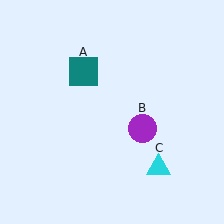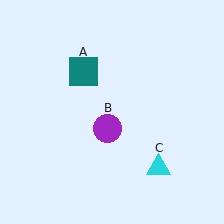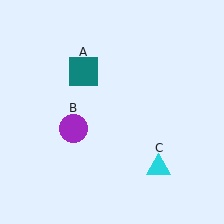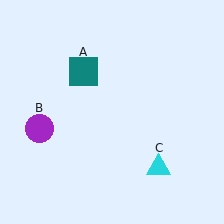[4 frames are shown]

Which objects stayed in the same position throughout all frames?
Teal square (object A) and cyan triangle (object C) remained stationary.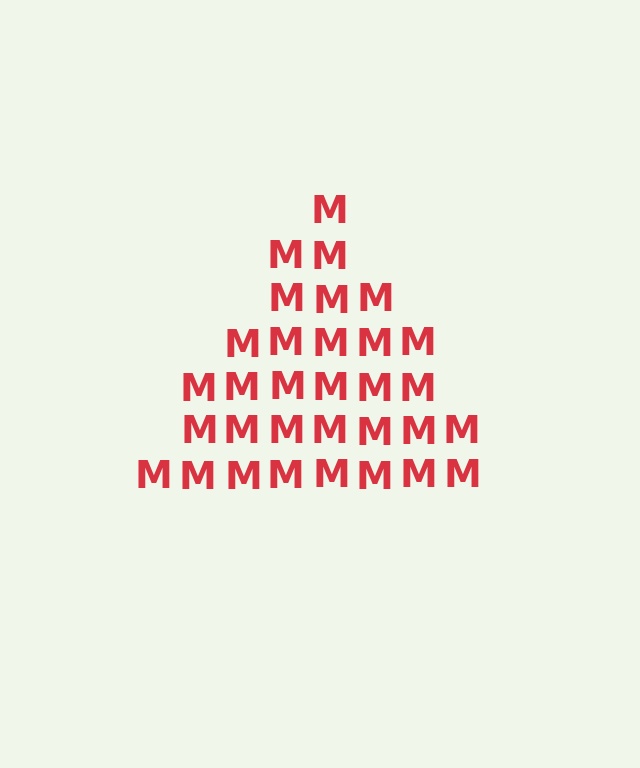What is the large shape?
The large shape is a triangle.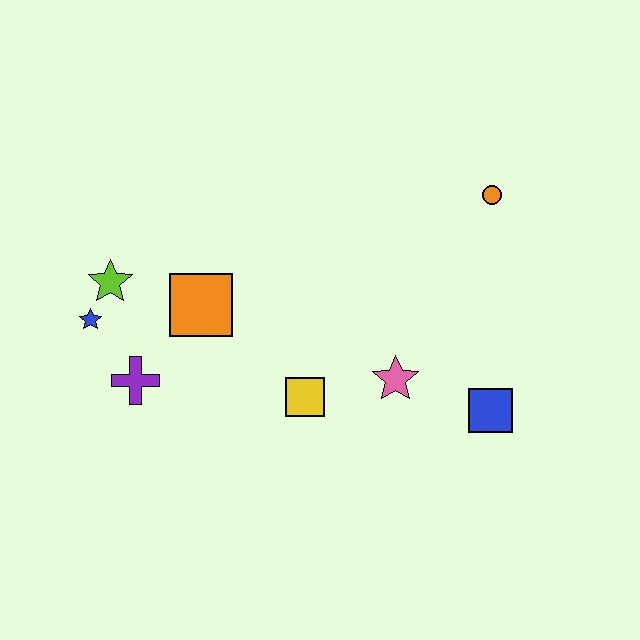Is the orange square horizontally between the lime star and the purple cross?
No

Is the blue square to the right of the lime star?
Yes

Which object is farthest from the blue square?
The blue star is farthest from the blue square.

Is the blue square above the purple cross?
No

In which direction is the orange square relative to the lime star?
The orange square is to the right of the lime star.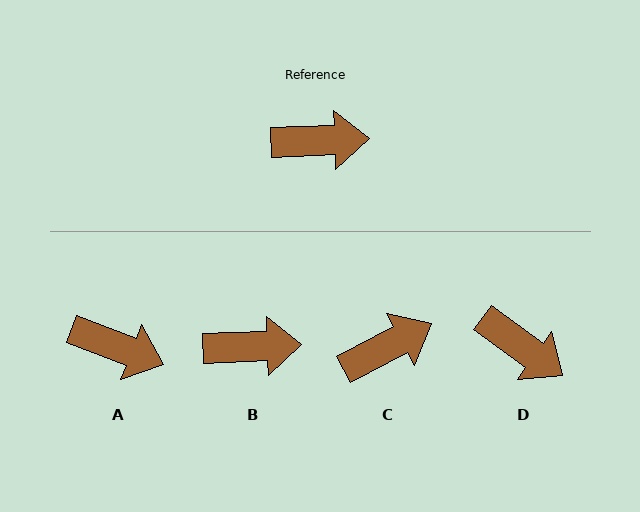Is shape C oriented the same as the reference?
No, it is off by about 26 degrees.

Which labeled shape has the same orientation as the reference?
B.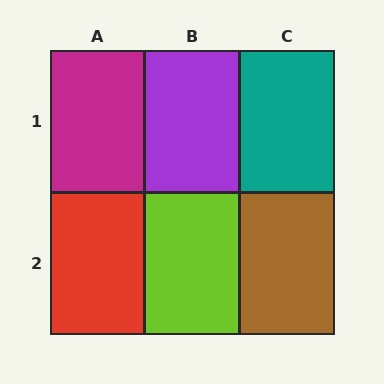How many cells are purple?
1 cell is purple.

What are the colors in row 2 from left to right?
Red, lime, brown.